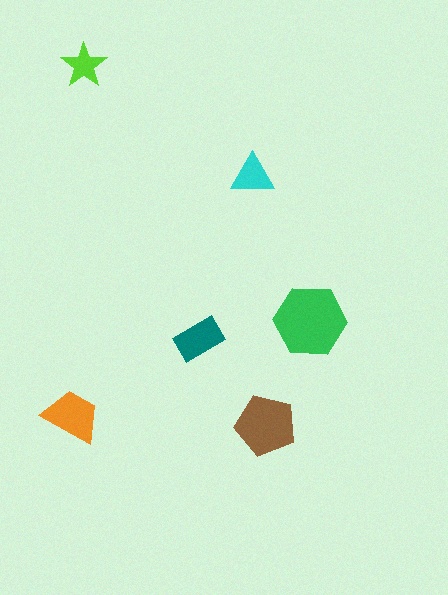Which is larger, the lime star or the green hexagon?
The green hexagon.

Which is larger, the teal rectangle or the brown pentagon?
The brown pentagon.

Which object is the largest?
The green hexagon.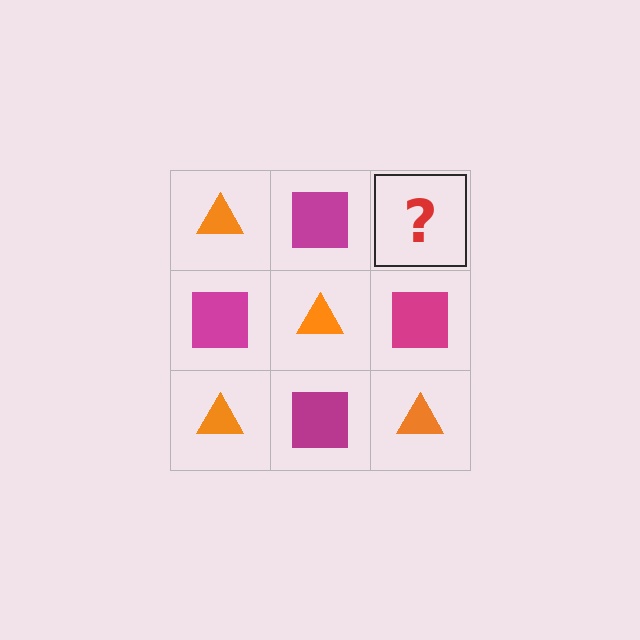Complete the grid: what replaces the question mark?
The question mark should be replaced with an orange triangle.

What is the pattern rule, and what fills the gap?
The rule is that it alternates orange triangle and magenta square in a checkerboard pattern. The gap should be filled with an orange triangle.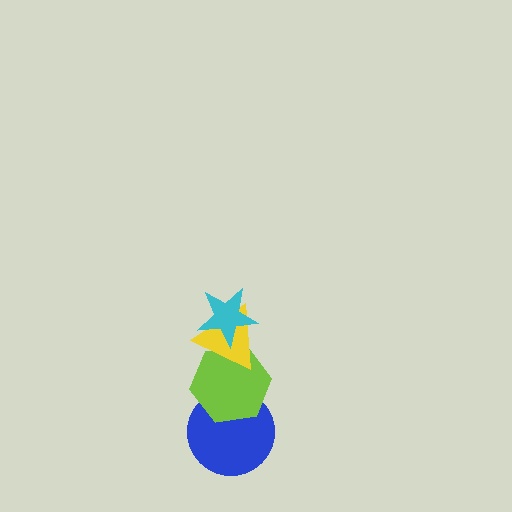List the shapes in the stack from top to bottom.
From top to bottom: the cyan star, the yellow triangle, the lime hexagon, the blue circle.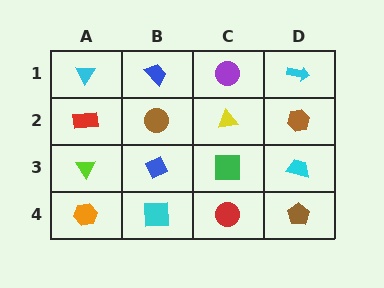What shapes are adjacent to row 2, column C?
A purple circle (row 1, column C), a green square (row 3, column C), a brown circle (row 2, column B), a brown hexagon (row 2, column D).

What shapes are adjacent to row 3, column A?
A red rectangle (row 2, column A), an orange hexagon (row 4, column A), a blue diamond (row 3, column B).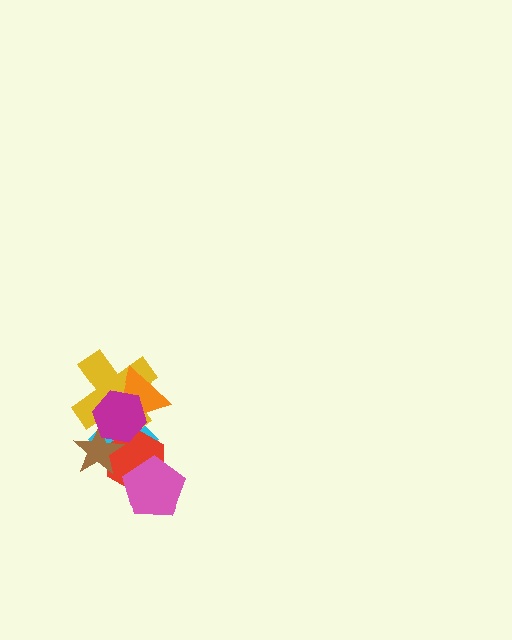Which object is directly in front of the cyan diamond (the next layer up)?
The yellow cross is directly in front of the cyan diamond.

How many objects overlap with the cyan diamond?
6 objects overlap with the cyan diamond.